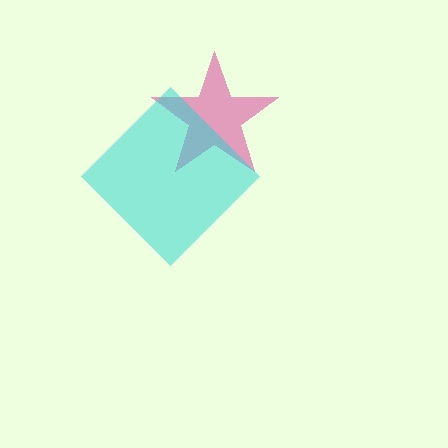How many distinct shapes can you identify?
There are 2 distinct shapes: a magenta star, a cyan diamond.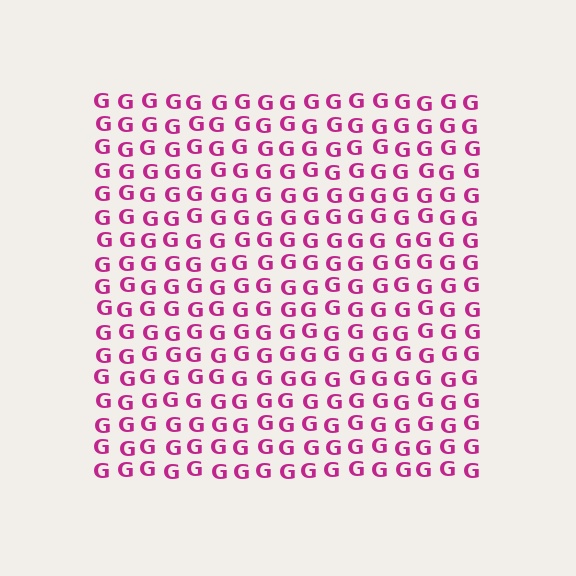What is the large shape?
The large shape is a square.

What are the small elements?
The small elements are letter G's.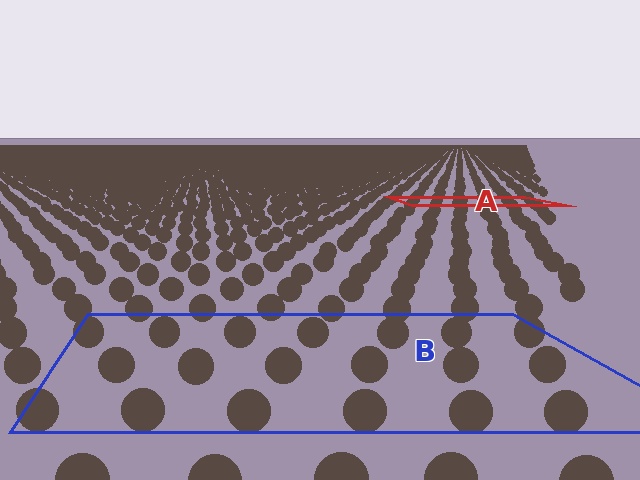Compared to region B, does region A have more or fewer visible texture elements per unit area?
Region A has more texture elements per unit area — they are packed more densely because it is farther away.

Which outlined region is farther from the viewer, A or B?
Region A is farther from the viewer — the texture elements inside it appear smaller and more densely packed.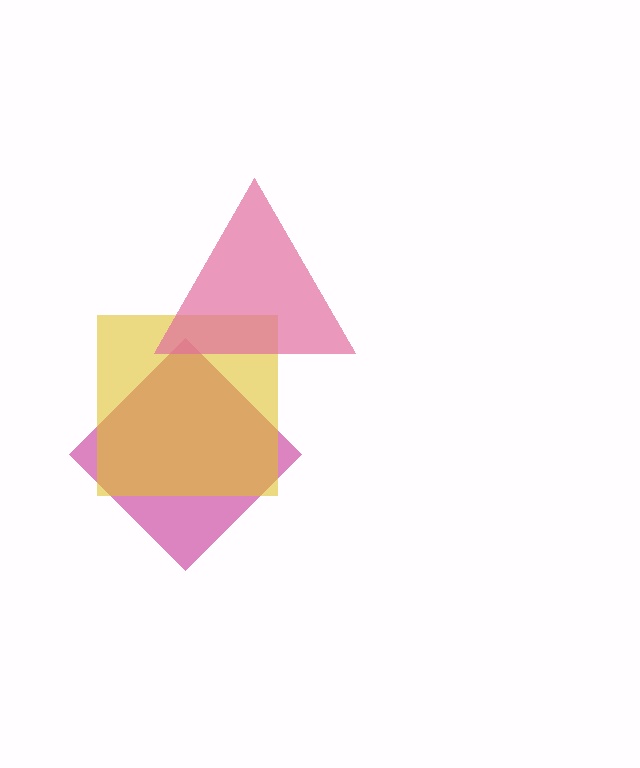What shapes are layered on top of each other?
The layered shapes are: a magenta diamond, a yellow square, a pink triangle.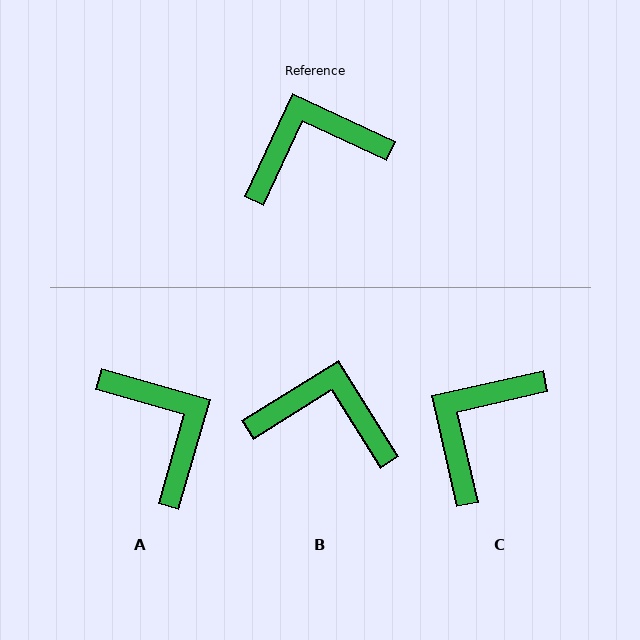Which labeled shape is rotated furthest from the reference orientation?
A, about 81 degrees away.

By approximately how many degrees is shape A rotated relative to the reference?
Approximately 81 degrees clockwise.